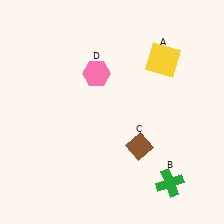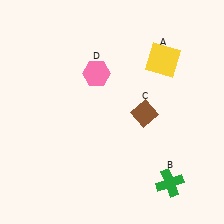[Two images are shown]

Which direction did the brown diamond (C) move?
The brown diamond (C) moved up.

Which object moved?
The brown diamond (C) moved up.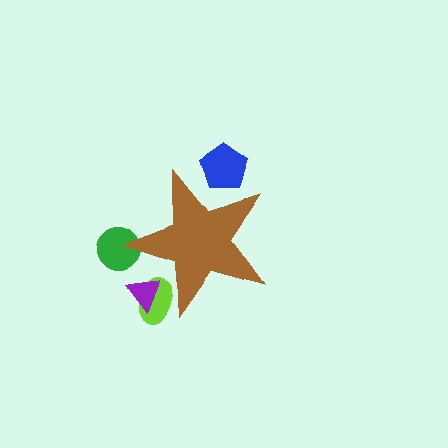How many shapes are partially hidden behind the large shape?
4 shapes are partially hidden.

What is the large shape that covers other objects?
A brown star.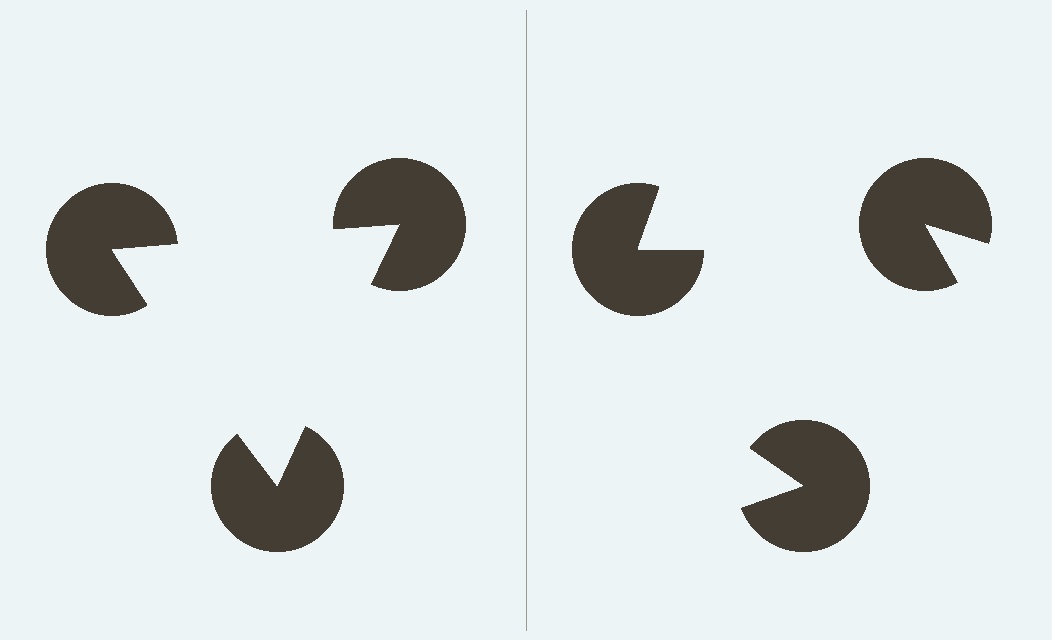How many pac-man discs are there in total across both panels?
6 — 3 on each side.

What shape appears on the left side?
An illusory triangle.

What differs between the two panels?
The pac-man discs are positioned identically on both sides; only the wedge orientations differ. On the left they align to a triangle; on the right they are misaligned.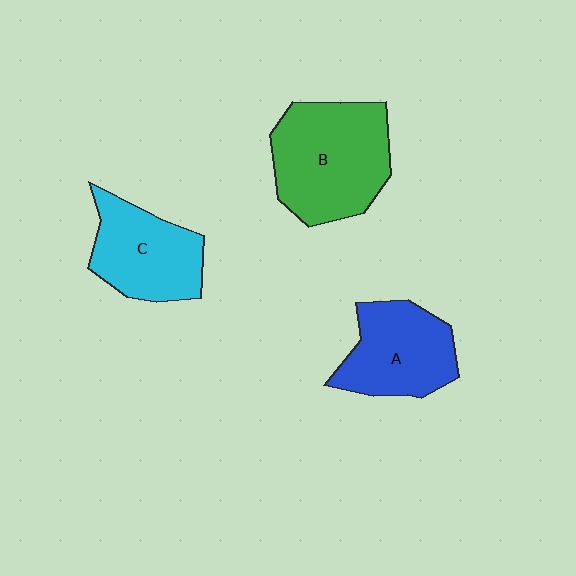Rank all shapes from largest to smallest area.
From largest to smallest: B (green), A (blue), C (cyan).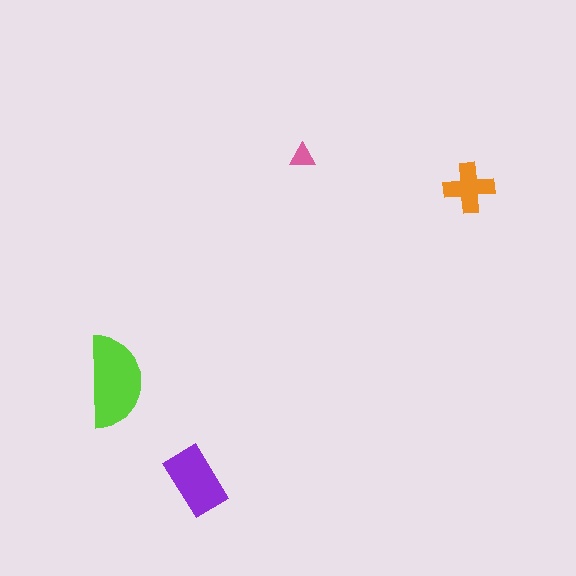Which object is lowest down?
The purple rectangle is bottommost.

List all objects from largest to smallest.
The lime semicircle, the purple rectangle, the orange cross, the pink triangle.